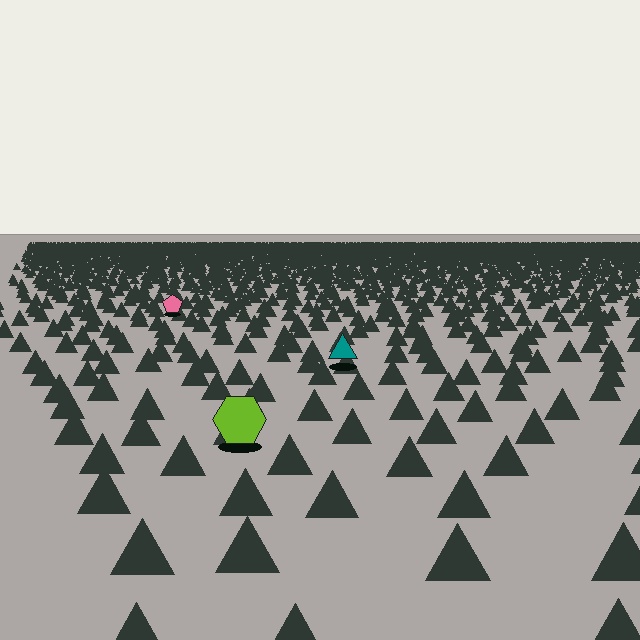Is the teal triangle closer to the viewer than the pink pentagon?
Yes. The teal triangle is closer — you can tell from the texture gradient: the ground texture is coarser near it.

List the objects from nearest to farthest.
From nearest to farthest: the lime hexagon, the teal triangle, the pink pentagon.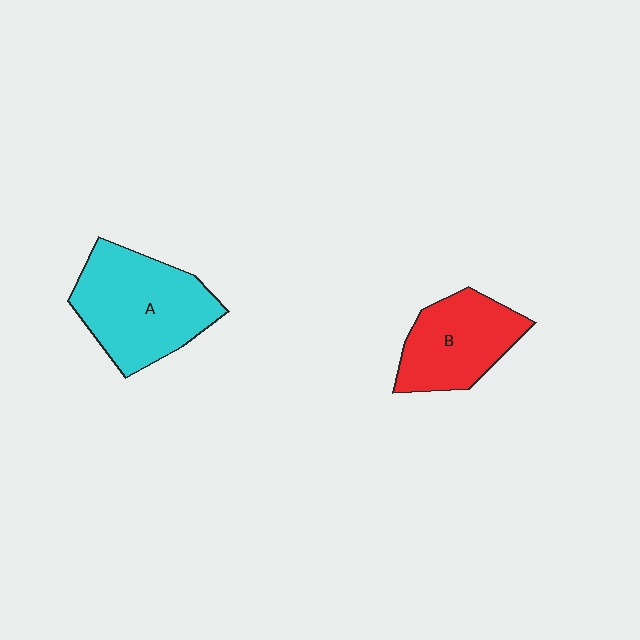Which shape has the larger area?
Shape A (cyan).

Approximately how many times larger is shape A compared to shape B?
Approximately 1.4 times.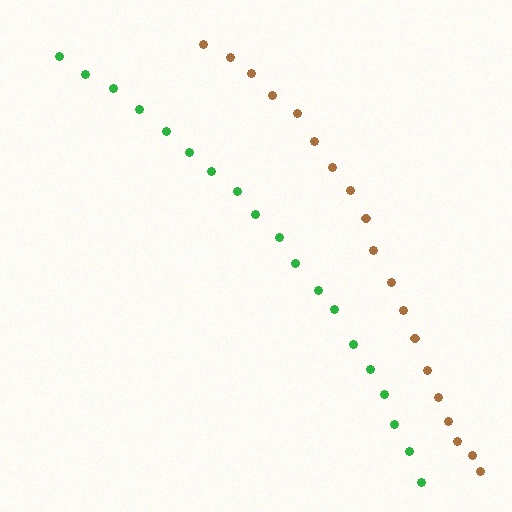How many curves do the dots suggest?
There are 2 distinct paths.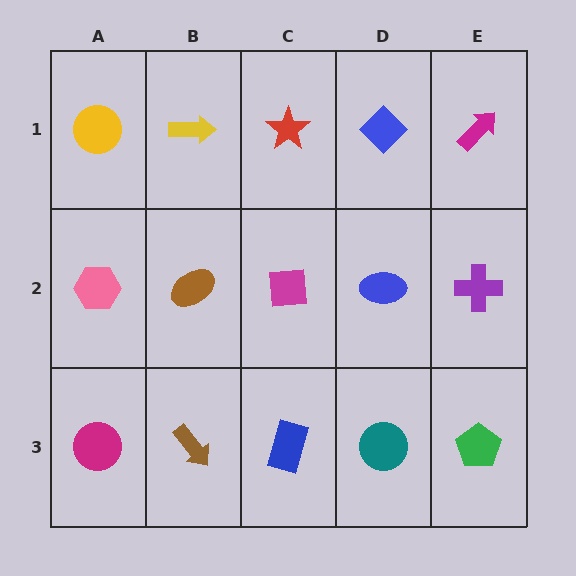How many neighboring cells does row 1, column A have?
2.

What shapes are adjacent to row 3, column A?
A pink hexagon (row 2, column A), a brown arrow (row 3, column B).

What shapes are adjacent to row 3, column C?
A magenta square (row 2, column C), a brown arrow (row 3, column B), a teal circle (row 3, column D).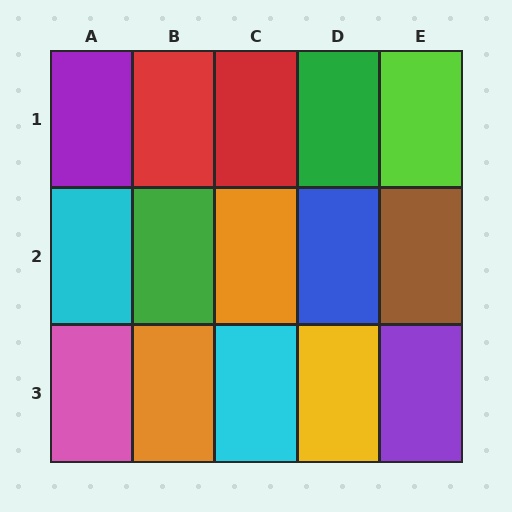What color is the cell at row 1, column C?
Red.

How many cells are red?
2 cells are red.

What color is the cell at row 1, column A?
Purple.